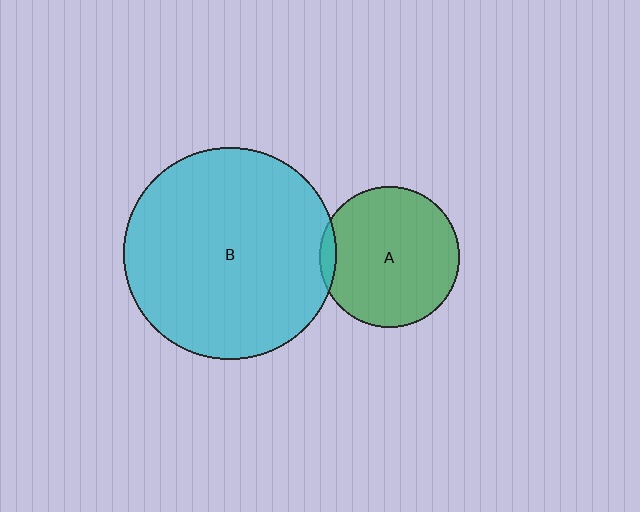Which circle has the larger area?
Circle B (cyan).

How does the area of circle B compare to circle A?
Approximately 2.3 times.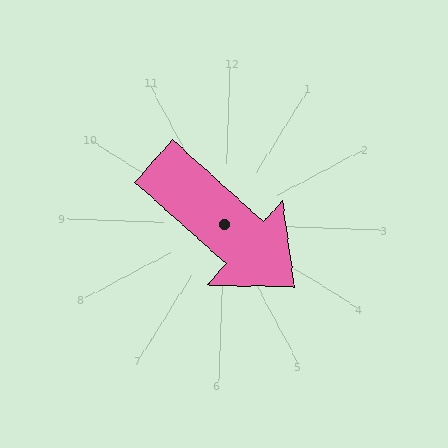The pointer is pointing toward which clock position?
Roughly 4 o'clock.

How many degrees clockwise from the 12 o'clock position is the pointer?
Approximately 130 degrees.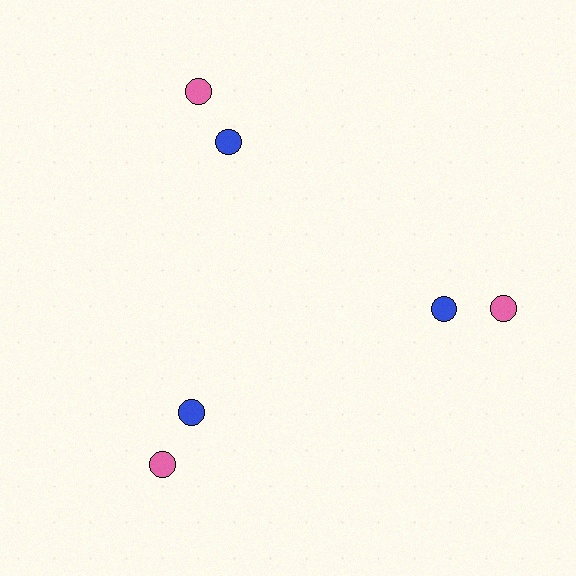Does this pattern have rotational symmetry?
Yes, this pattern has 3-fold rotational symmetry. It looks the same after rotating 120 degrees around the center.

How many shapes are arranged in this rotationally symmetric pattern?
There are 6 shapes, arranged in 3 groups of 2.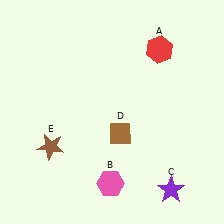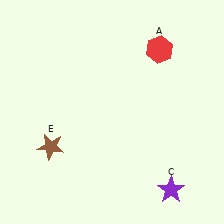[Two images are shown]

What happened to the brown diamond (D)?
The brown diamond (D) was removed in Image 2. It was in the bottom-right area of Image 1.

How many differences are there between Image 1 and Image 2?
There are 2 differences between the two images.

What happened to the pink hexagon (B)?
The pink hexagon (B) was removed in Image 2. It was in the bottom-left area of Image 1.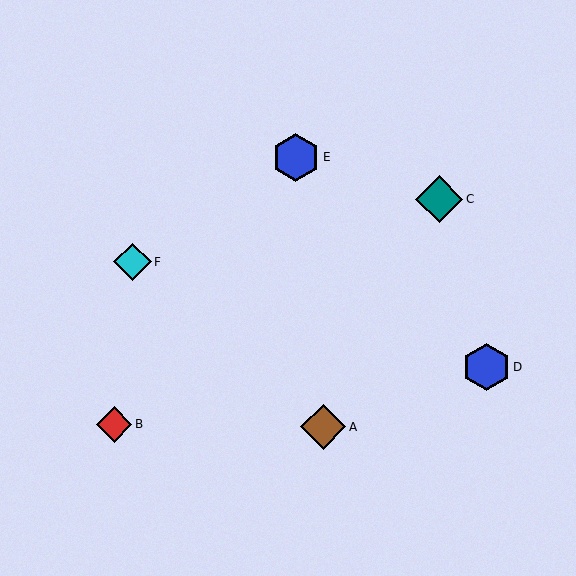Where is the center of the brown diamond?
The center of the brown diamond is at (323, 427).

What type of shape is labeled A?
Shape A is a brown diamond.